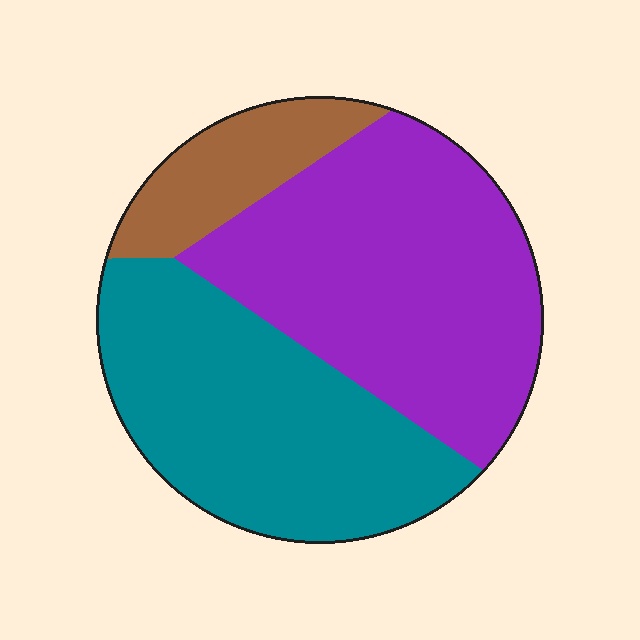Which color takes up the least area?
Brown, at roughly 15%.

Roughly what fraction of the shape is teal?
Teal covers 40% of the shape.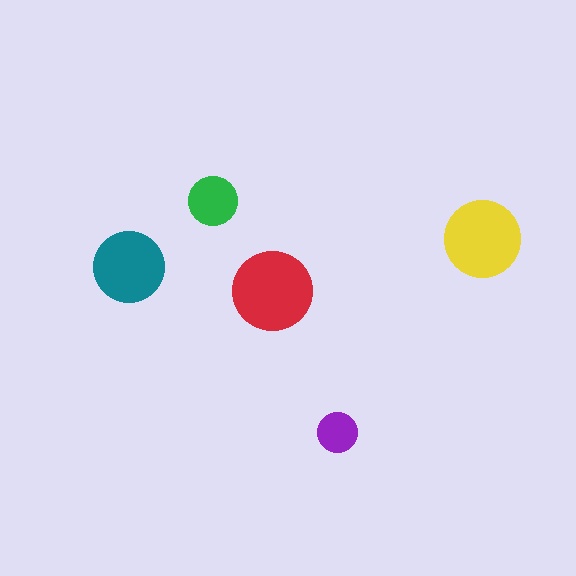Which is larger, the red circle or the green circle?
The red one.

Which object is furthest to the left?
The teal circle is leftmost.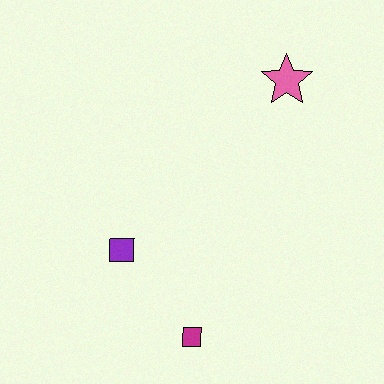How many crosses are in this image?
There are no crosses.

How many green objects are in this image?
There are no green objects.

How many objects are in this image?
There are 3 objects.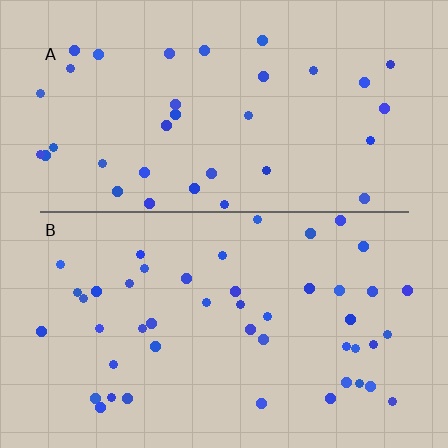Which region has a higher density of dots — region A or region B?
B (the bottom).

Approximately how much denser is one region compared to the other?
Approximately 1.3× — region B over region A.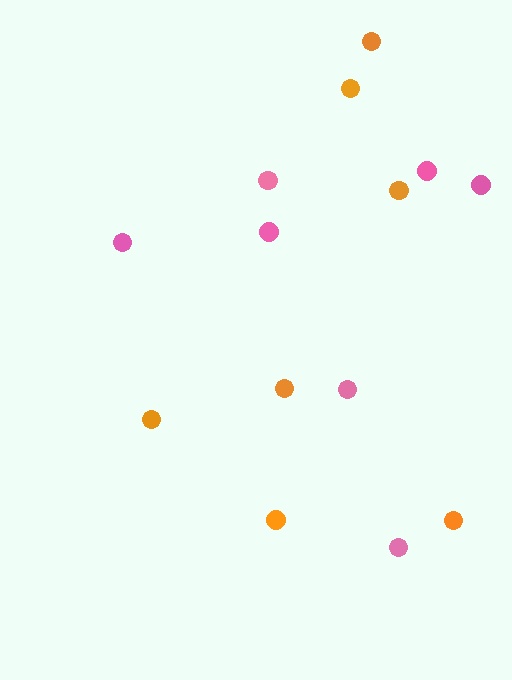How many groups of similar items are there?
There are 2 groups: one group of pink circles (7) and one group of orange circles (7).